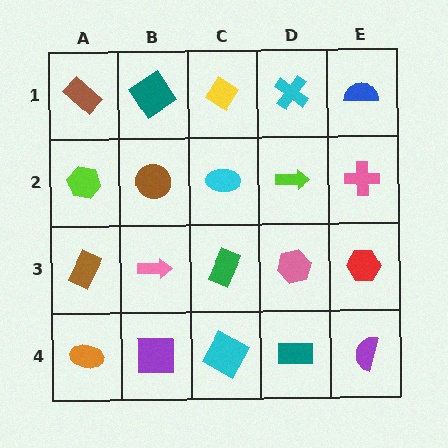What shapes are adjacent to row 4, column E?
A red hexagon (row 3, column E), a teal rectangle (row 4, column D).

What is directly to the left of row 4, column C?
A purple square.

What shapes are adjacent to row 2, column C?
A yellow diamond (row 1, column C), a green rectangle (row 3, column C), a brown circle (row 2, column B), a lime arrow (row 2, column D).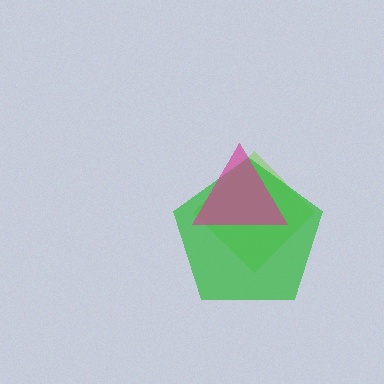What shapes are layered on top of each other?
The layered shapes are: a lime diamond, a green pentagon, a magenta triangle.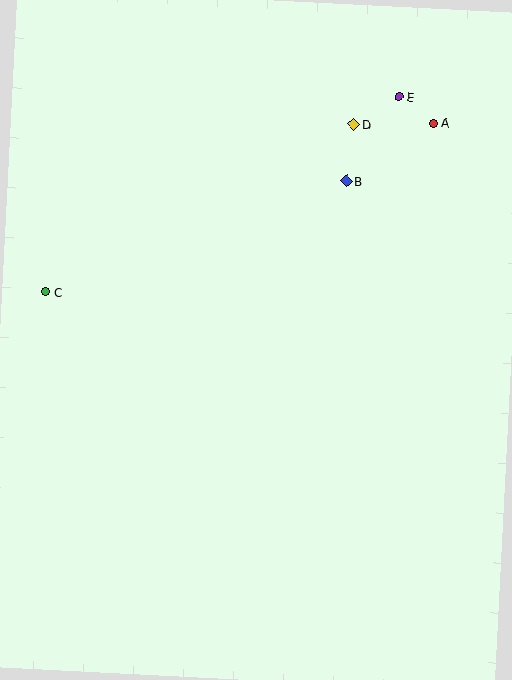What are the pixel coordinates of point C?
Point C is at (46, 292).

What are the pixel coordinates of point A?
Point A is at (434, 123).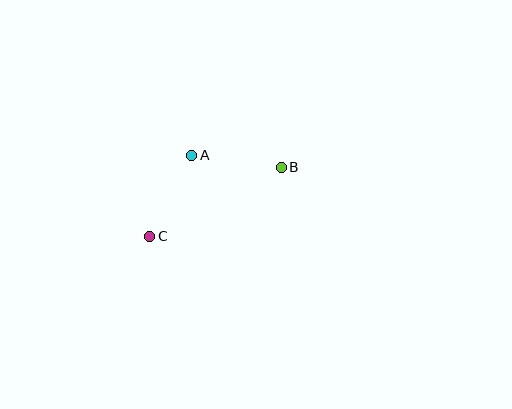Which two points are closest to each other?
Points A and B are closest to each other.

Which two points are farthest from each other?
Points B and C are farthest from each other.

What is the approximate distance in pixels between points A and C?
The distance between A and C is approximately 91 pixels.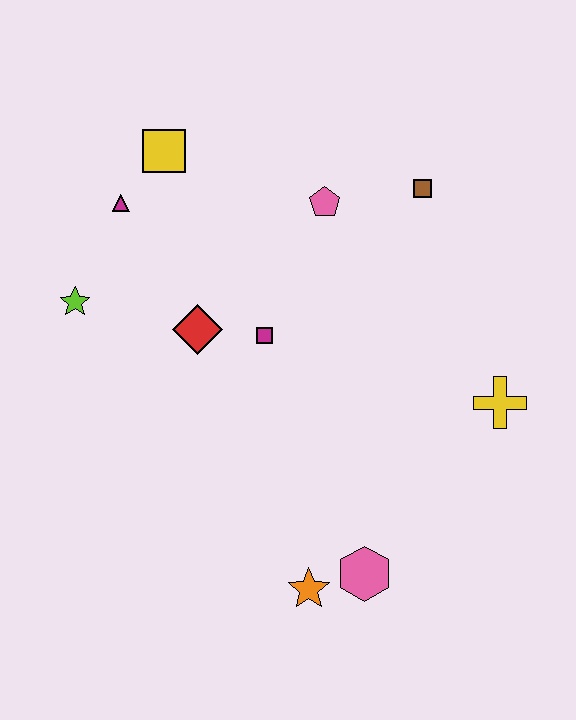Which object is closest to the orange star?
The pink hexagon is closest to the orange star.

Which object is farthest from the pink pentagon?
The orange star is farthest from the pink pentagon.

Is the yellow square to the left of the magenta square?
Yes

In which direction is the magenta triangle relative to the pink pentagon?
The magenta triangle is to the left of the pink pentagon.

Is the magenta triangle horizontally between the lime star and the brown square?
Yes